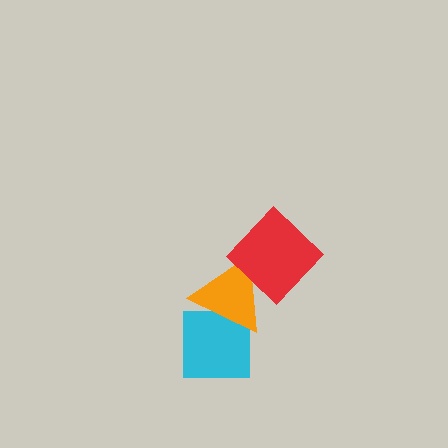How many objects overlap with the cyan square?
1 object overlaps with the cyan square.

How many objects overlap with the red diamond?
1 object overlaps with the red diamond.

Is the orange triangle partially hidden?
Yes, it is partially covered by another shape.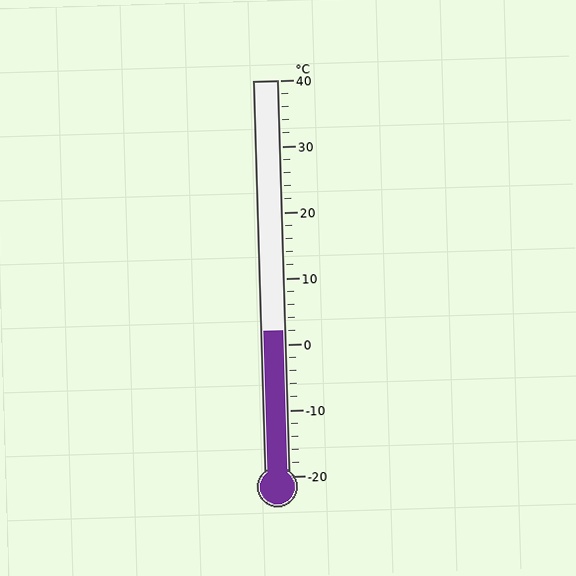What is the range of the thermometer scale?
The thermometer scale ranges from -20°C to 40°C.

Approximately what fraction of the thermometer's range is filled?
The thermometer is filled to approximately 35% of its range.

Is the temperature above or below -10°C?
The temperature is above -10°C.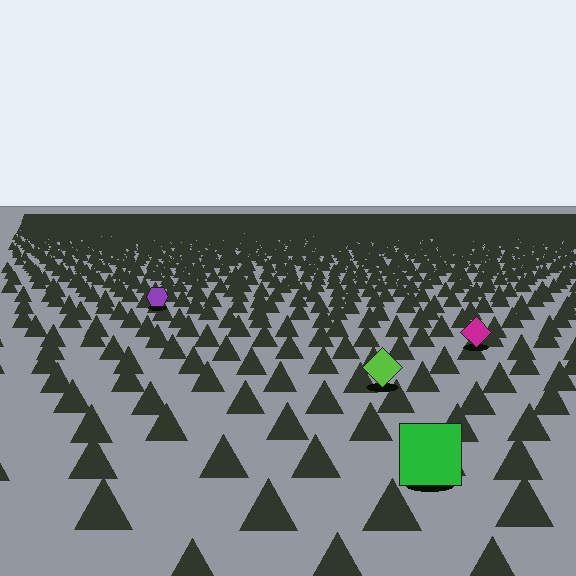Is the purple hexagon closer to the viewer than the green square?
No. The green square is closer — you can tell from the texture gradient: the ground texture is coarser near it.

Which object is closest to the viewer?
The green square is closest. The texture marks near it are larger and more spread out.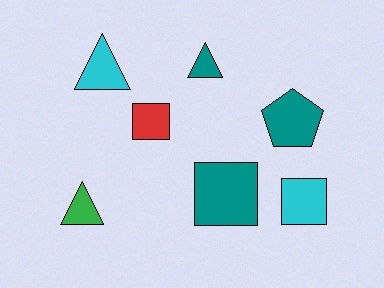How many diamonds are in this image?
There are no diamonds.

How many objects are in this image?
There are 7 objects.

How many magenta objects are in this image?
There are no magenta objects.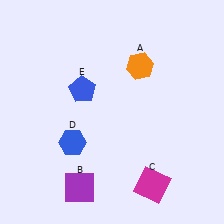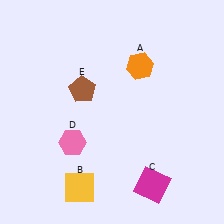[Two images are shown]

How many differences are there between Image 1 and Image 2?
There are 3 differences between the two images.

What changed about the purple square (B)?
In Image 1, B is purple. In Image 2, it changed to yellow.